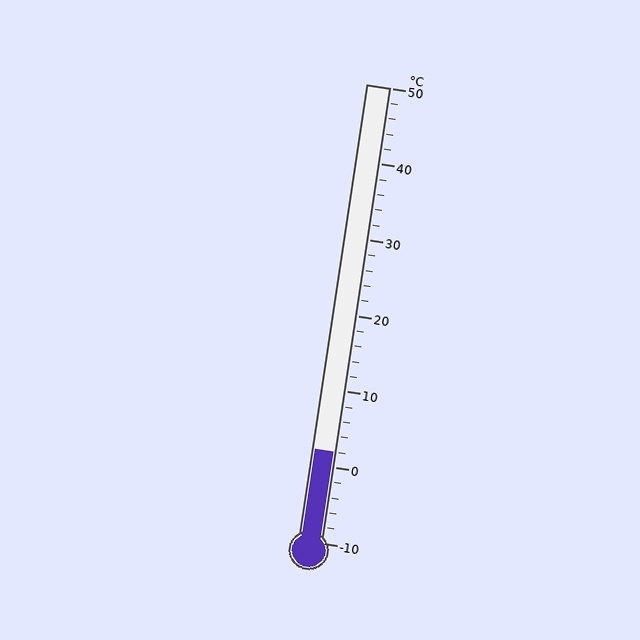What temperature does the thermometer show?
The thermometer shows approximately 2°C.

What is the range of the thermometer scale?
The thermometer scale ranges from -10°C to 50°C.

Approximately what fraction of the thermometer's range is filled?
The thermometer is filled to approximately 20% of its range.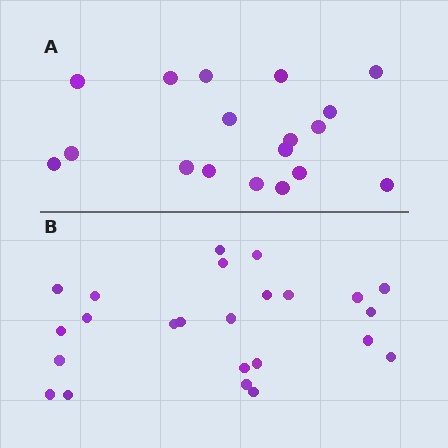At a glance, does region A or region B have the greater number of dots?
Region B (the bottom region) has more dots.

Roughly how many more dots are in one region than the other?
Region B has about 6 more dots than region A.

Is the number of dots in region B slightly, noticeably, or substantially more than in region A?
Region B has noticeably more, but not dramatically so. The ratio is roughly 1.3 to 1.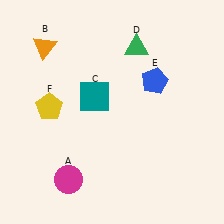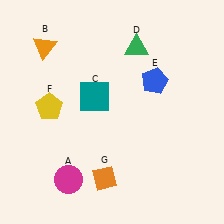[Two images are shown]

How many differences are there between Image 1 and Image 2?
There is 1 difference between the two images.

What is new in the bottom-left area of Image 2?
An orange diamond (G) was added in the bottom-left area of Image 2.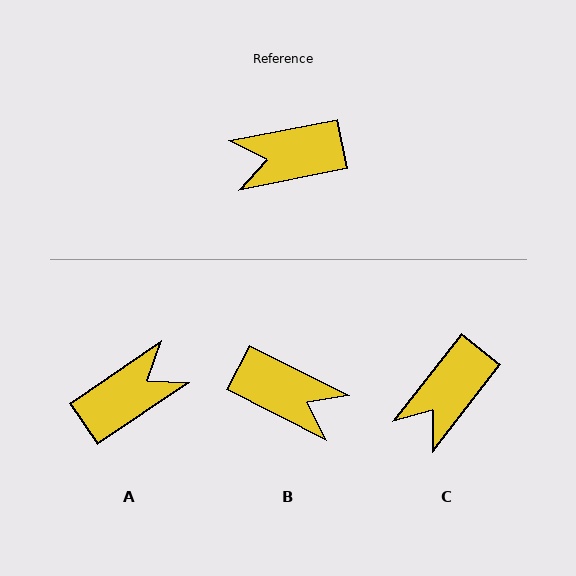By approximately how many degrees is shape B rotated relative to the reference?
Approximately 142 degrees counter-clockwise.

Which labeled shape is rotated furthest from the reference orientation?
A, about 157 degrees away.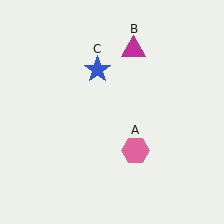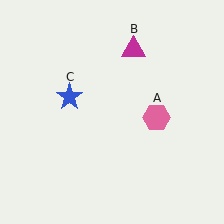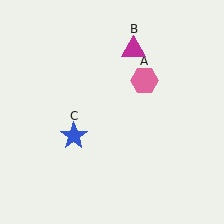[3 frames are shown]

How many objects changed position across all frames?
2 objects changed position: pink hexagon (object A), blue star (object C).